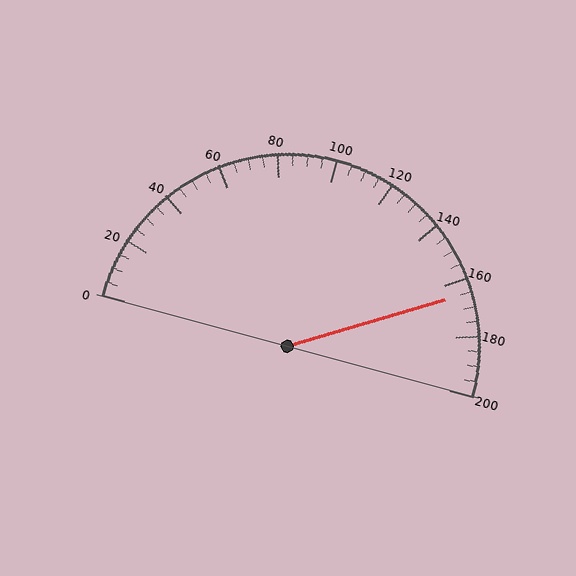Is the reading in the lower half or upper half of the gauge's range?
The reading is in the upper half of the range (0 to 200).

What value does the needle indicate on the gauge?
The needle indicates approximately 165.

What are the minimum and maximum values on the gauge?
The gauge ranges from 0 to 200.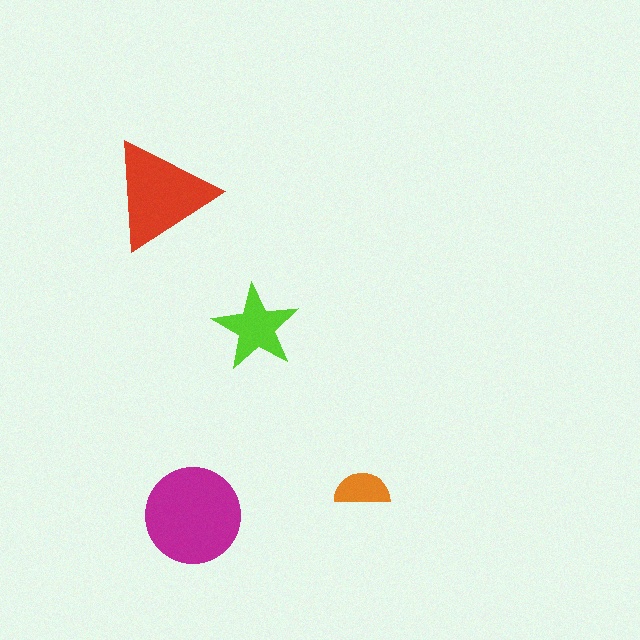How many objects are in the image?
There are 4 objects in the image.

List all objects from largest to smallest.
The magenta circle, the red triangle, the lime star, the orange semicircle.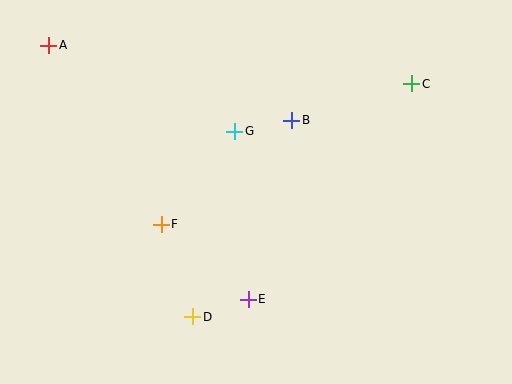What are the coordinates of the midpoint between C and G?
The midpoint between C and G is at (323, 107).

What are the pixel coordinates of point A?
Point A is at (49, 45).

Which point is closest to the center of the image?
Point G at (235, 131) is closest to the center.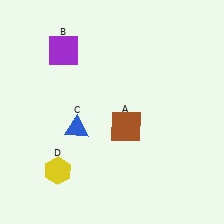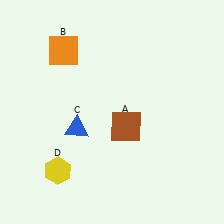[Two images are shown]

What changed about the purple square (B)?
In Image 1, B is purple. In Image 2, it changed to orange.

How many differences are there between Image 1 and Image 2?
There is 1 difference between the two images.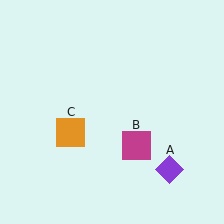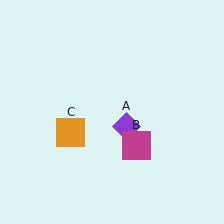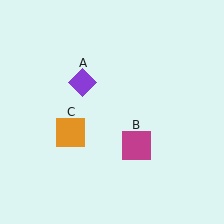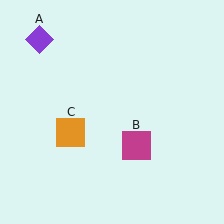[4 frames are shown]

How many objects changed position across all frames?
1 object changed position: purple diamond (object A).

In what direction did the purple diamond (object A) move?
The purple diamond (object A) moved up and to the left.